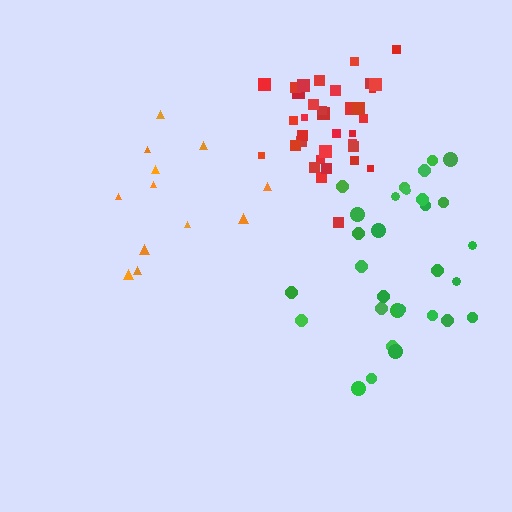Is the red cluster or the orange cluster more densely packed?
Red.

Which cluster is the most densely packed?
Red.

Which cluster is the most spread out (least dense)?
Orange.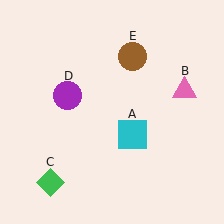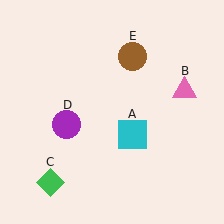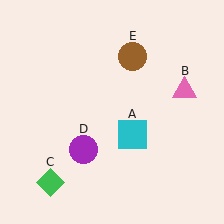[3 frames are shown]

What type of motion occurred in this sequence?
The purple circle (object D) rotated counterclockwise around the center of the scene.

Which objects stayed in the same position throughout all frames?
Cyan square (object A) and pink triangle (object B) and green diamond (object C) and brown circle (object E) remained stationary.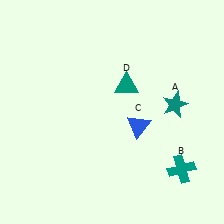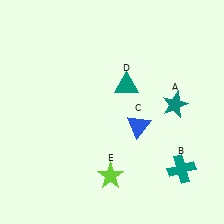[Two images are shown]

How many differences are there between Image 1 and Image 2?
There is 1 difference between the two images.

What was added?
A lime star (E) was added in Image 2.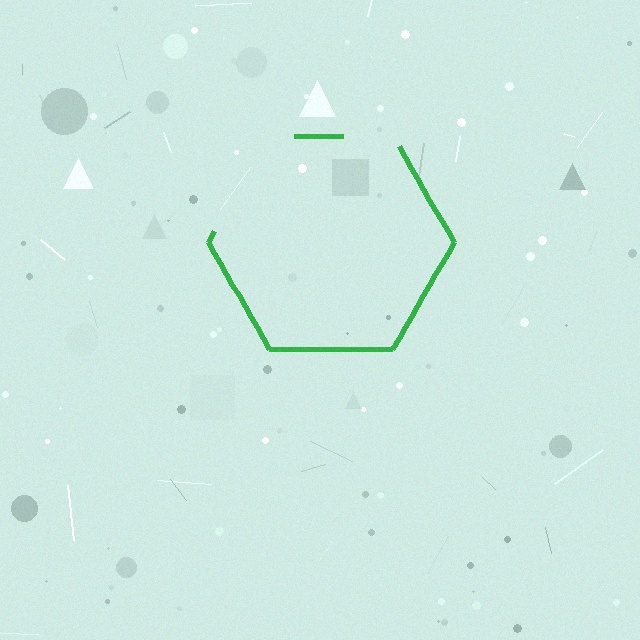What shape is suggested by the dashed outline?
The dashed outline suggests a hexagon.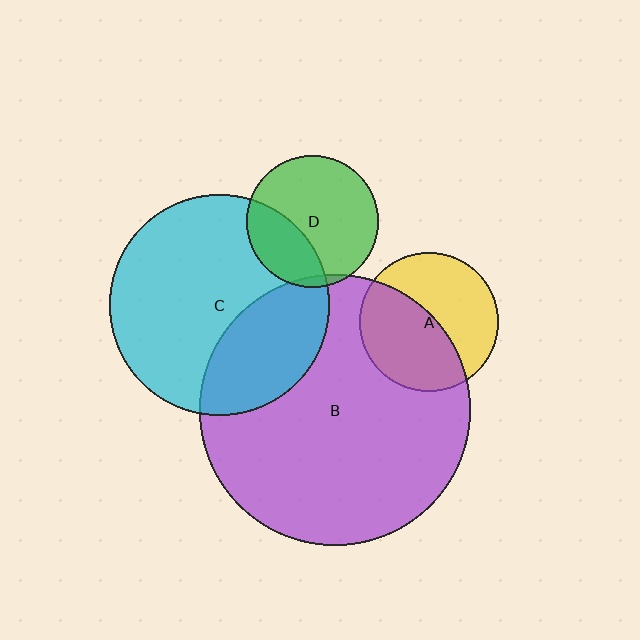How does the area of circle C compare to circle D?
Approximately 2.8 times.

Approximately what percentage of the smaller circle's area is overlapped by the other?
Approximately 30%.